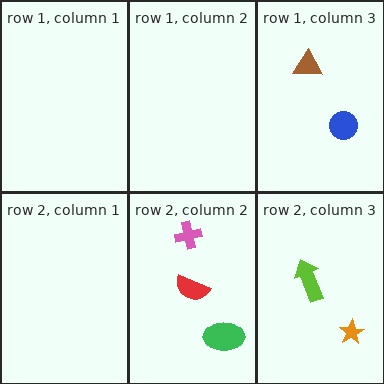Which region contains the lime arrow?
The row 2, column 3 region.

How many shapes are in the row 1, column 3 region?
2.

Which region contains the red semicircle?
The row 2, column 2 region.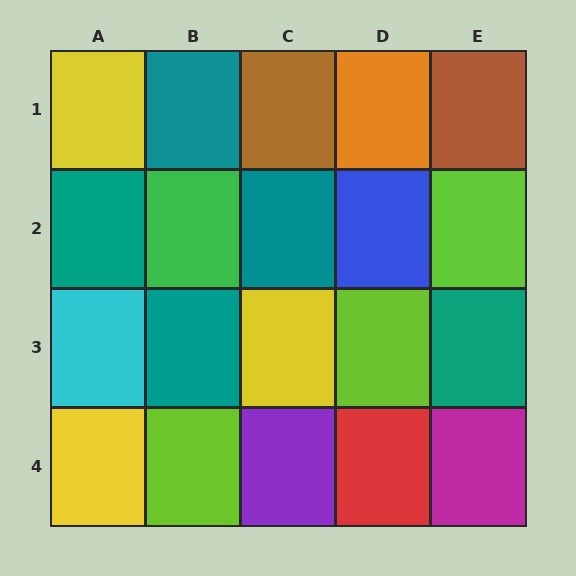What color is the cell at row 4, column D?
Red.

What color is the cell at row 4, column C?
Purple.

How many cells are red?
1 cell is red.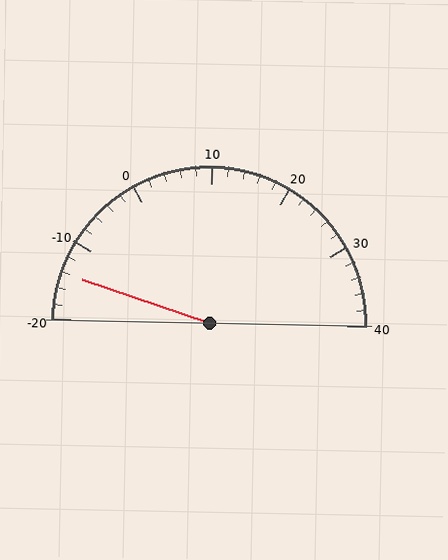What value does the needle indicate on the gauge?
The needle indicates approximately -14.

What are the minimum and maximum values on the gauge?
The gauge ranges from -20 to 40.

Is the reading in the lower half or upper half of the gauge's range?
The reading is in the lower half of the range (-20 to 40).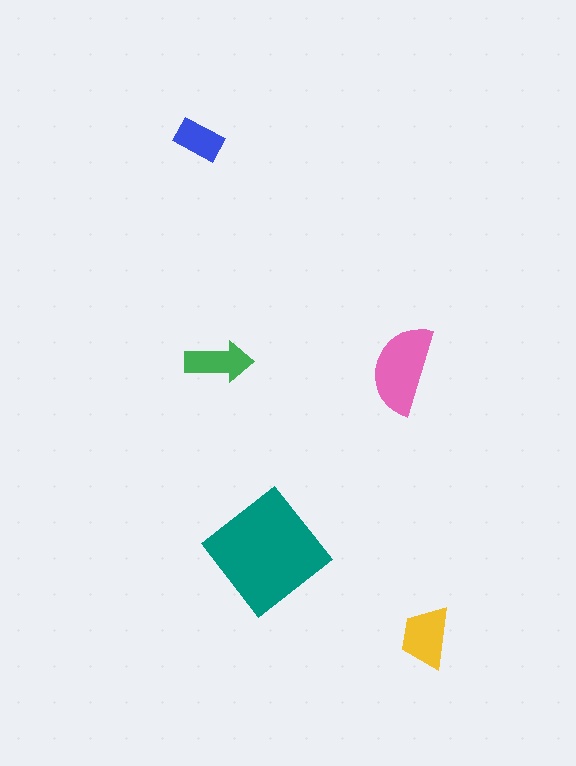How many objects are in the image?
There are 5 objects in the image.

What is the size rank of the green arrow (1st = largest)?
4th.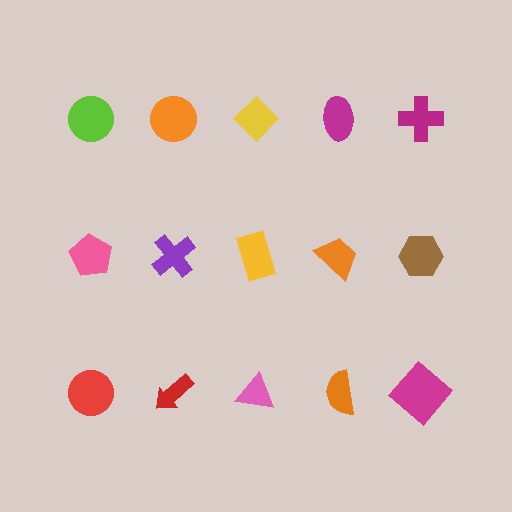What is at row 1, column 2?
An orange circle.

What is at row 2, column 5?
A brown hexagon.